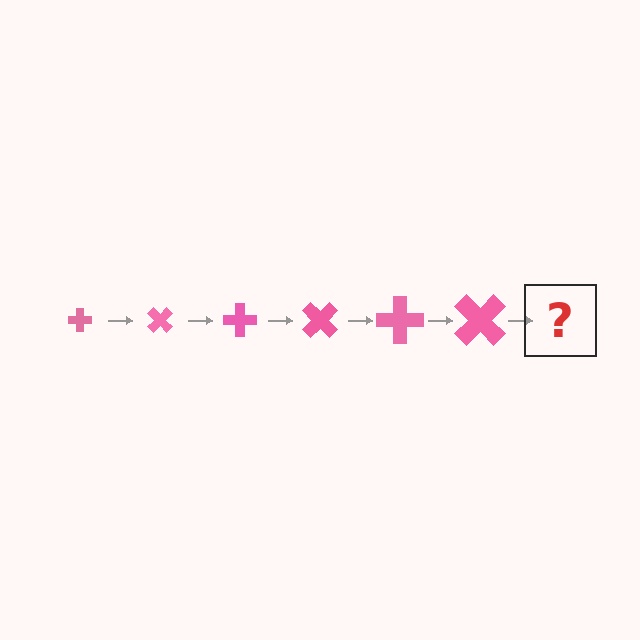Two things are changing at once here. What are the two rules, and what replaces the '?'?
The two rules are that the cross grows larger each step and it rotates 45 degrees each step. The '?' should be a cross, larger than the previous one and rotated 270 degrees from the start.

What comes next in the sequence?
The next element should be a cross, larger than the previous one and rotated 270 degrees from the start.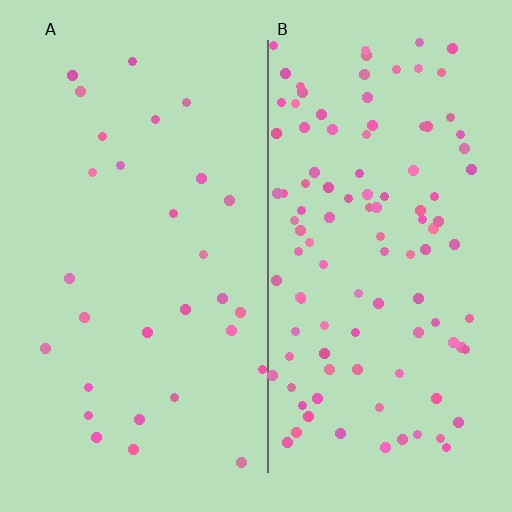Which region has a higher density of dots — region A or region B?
B (the right).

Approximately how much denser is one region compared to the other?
Approximately 3.7× — region B over region A.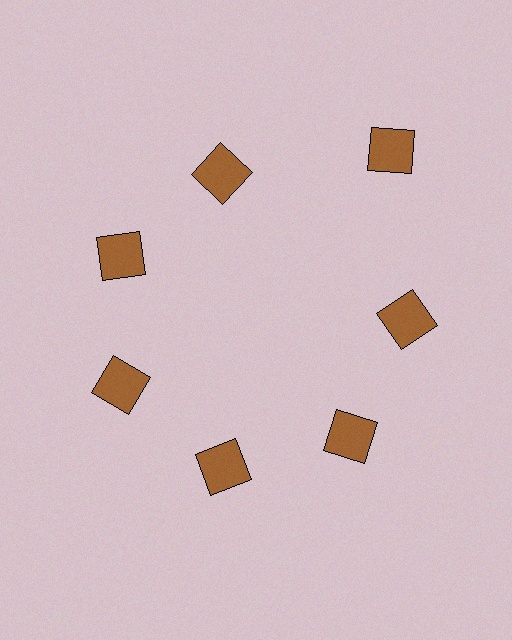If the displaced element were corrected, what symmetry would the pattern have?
It would have 7-fold rotational symmetry — the pattern would map onto itself every 51 degrees.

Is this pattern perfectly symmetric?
No. The 7 brown squares are arranged in a ring, but one element near the 1 o'clock position is pushed outward from the center, breaking the 7-fold rotational symmetry.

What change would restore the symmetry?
The symmetry would be restored by moving it inward, back onto the ring so that all 7 squares sit at equal angles and equal distance from the center.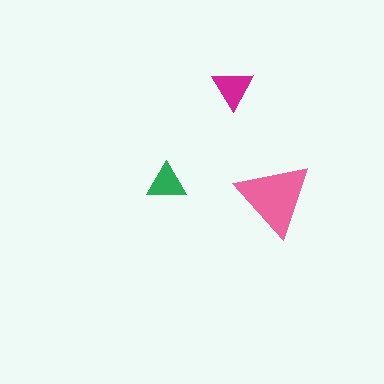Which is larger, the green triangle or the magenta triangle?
The magenta one.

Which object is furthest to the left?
The green triangle is leftmost.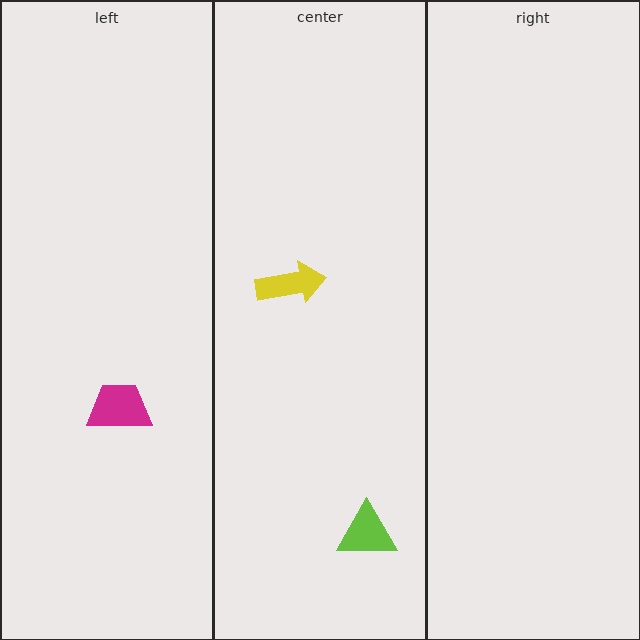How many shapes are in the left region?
1.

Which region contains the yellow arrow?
The center region.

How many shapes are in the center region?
2.